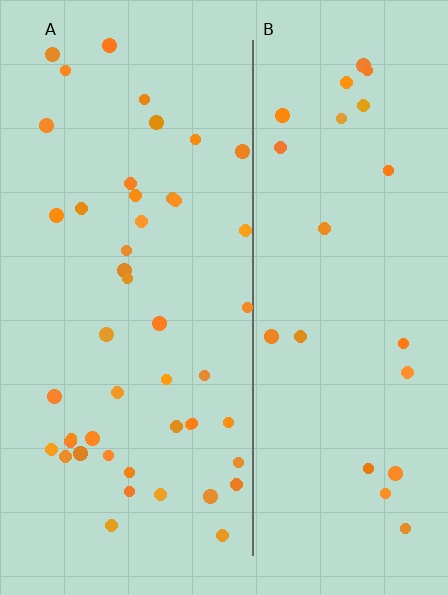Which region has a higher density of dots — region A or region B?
A (the left).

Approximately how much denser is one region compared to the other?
Approximately 1.9× — region A over region B.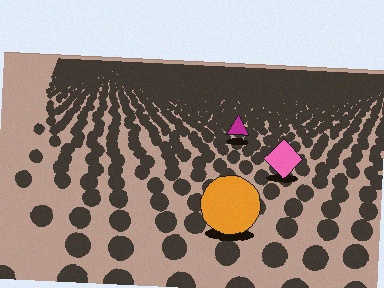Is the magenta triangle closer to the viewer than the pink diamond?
No. The pink diamond is closer — you can tell from the texture gradient: the ground texture is coarser near it.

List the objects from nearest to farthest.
From nearest to farthest: the orange circle, the pink diamond, the magenta triangle.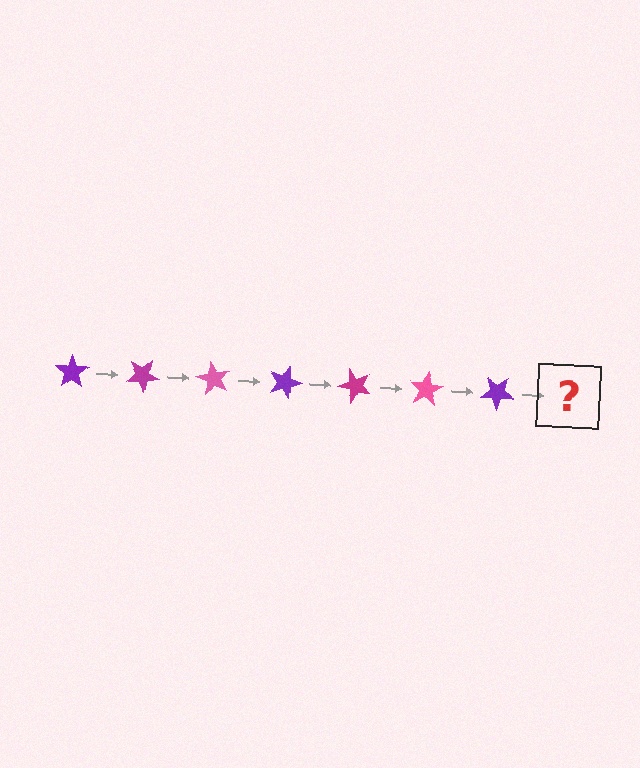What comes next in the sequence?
The next element should be a magenta star, rotated 210 degrees from the start.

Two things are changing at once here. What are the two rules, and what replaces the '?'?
The two rules are that it rotates 30 degrees each step and the color cycles through purple, magenta, and pink. The '?' should be a magenta star, rotated 210 degrees from the start.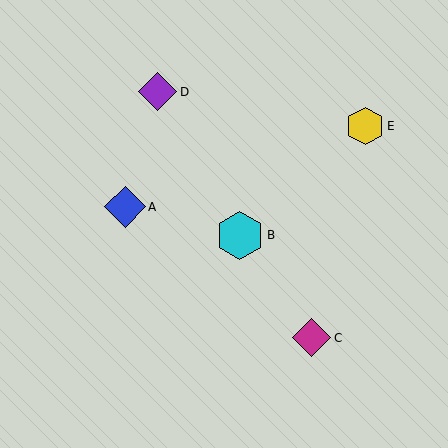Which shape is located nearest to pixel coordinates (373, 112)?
The yellow hexagon (labeled E) at (365, 126) is nearest to that location.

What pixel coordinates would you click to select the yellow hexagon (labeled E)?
Click at (365, 126) to select the yellow hexagon E.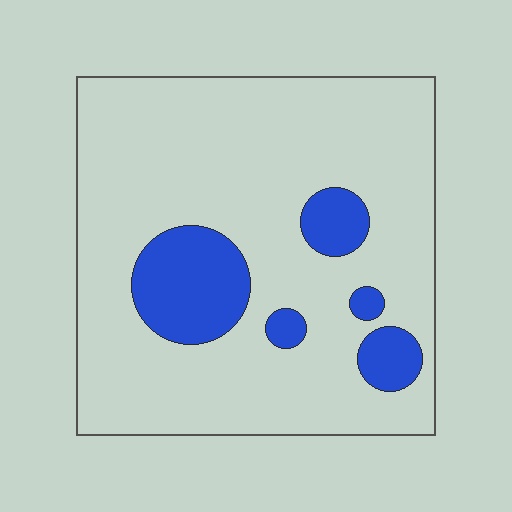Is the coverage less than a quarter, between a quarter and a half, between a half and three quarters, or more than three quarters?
Less than a quarter.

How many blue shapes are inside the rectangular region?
5.